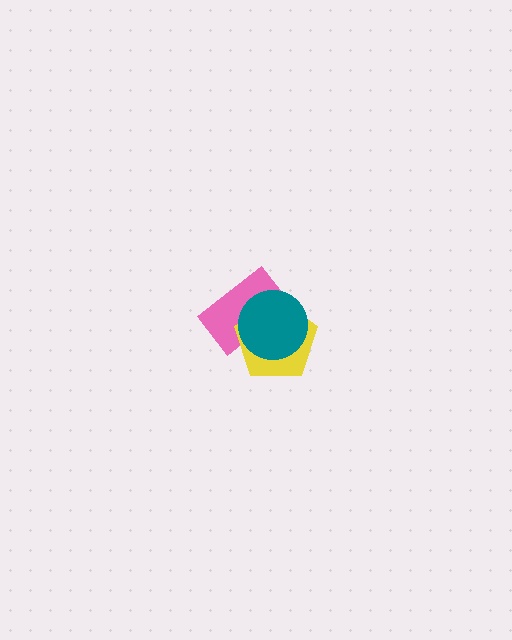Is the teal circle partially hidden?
No, no other shape covers it.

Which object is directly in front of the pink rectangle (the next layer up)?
The yellow pentagon is directly in front of the pink rectangle.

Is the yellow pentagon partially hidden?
Yes, it is partially covered by another shape.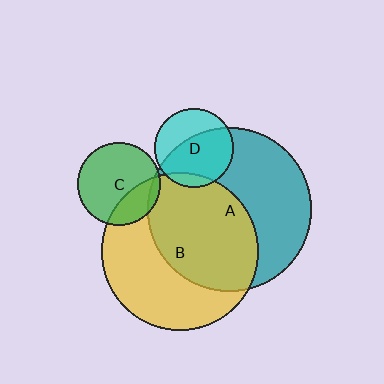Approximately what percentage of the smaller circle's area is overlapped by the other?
Approximately 60%.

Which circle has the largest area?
Circle A (teal).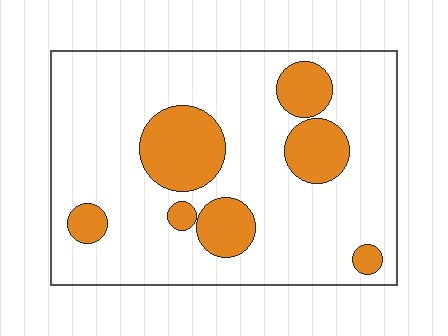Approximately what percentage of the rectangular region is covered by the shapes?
Approximately 20%.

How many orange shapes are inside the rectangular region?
7.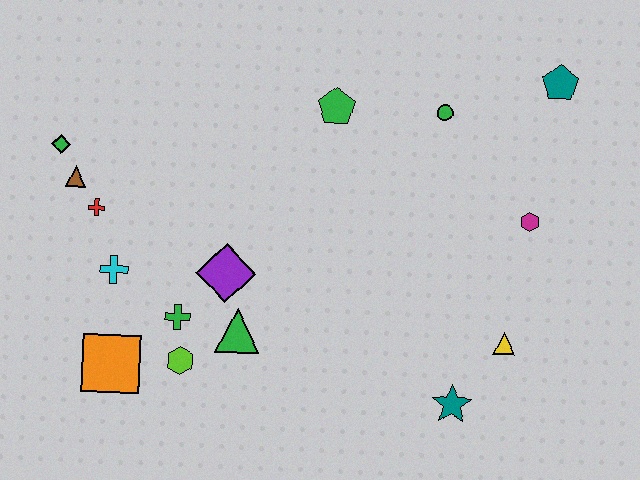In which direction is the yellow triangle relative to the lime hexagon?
The yellow triangle is to the right of the lime hexagon.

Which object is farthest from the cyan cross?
The teal pentagon is farthest from the cyan cross.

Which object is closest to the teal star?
The yellow triangle is closest to the teal star.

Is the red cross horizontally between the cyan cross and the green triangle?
No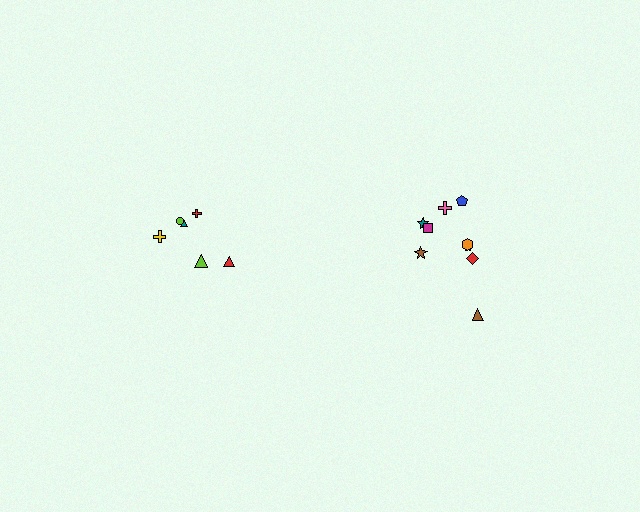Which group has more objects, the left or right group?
The right group.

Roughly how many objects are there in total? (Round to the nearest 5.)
Roughly 15 objects in total.